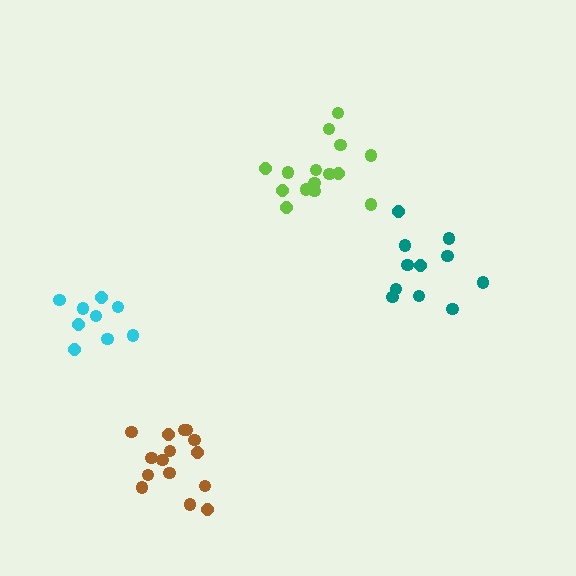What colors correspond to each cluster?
The clusters are colored: lime, brown, cyan, teal.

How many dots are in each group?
Group 1: 15 dots, Group 2: 15 dots, Group 3: 9 dots, Group 4: 11 dots (50 total).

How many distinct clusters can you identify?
There are 4 distinct clusters.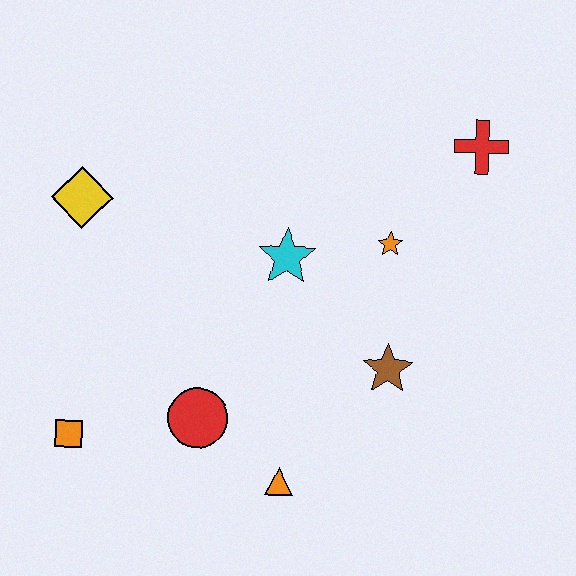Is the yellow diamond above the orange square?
Yes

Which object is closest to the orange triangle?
The red circle is closest to the orange triangle.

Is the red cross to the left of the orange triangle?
No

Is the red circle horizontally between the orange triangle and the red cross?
No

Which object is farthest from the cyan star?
The orange square is farthest from the cyan star.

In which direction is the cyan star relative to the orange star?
The cyan star is to the left of the orange star.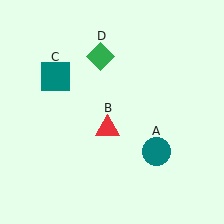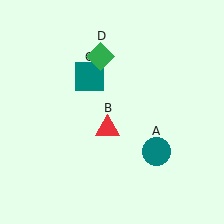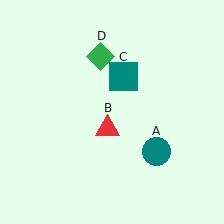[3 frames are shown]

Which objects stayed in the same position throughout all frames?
Teal circle (object A) and red triangle (object B) and green diamond (object D) remained stationary.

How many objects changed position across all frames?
1 object changed position: teal square (object C).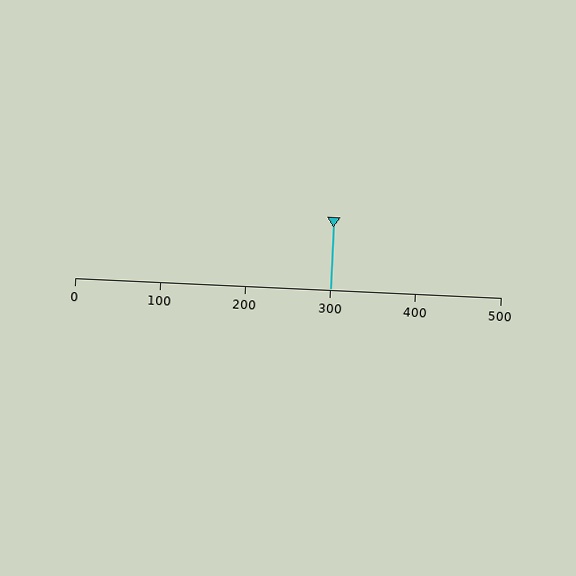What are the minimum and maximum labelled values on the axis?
The axis runs from 0 to 500.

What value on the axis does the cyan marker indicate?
The marker indicates approximately 300.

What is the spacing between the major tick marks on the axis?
The major ticks are spaced 100 apart.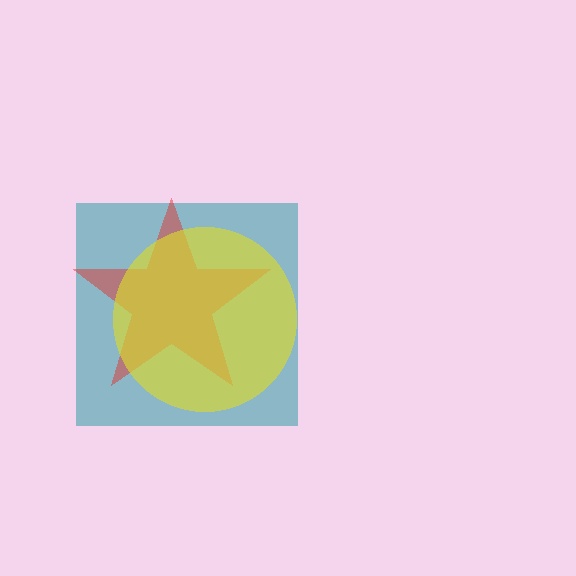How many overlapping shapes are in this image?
There are 3 overlapping shapes in the image.